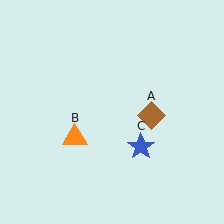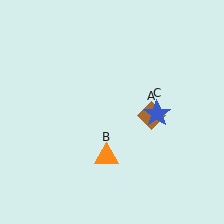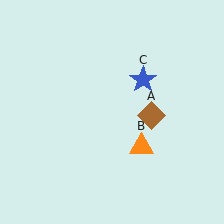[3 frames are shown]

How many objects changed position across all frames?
2 objects changed position: orange triangle (object B), blue star (object C).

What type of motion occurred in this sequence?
The orange triangle (object B), blue star (object C) rotated counterclockwise around the center of the scene.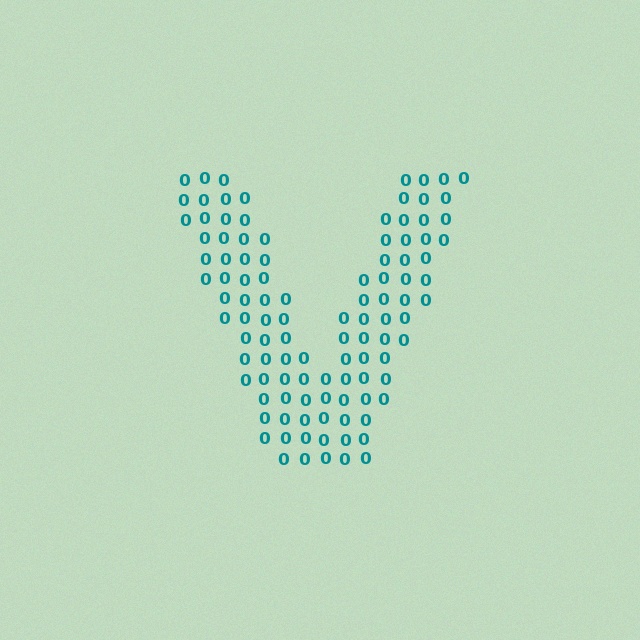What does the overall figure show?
The overall figure shows the letter V.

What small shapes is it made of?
It is made of small digit 0's.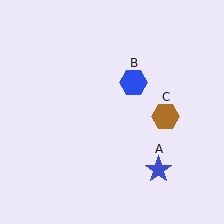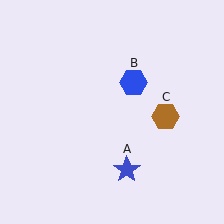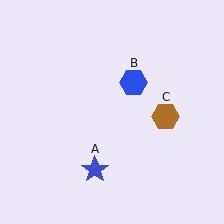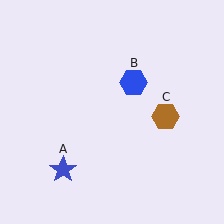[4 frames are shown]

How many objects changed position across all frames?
1 object changed position: blue star (object A).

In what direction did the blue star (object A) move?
The blue star (object A) moved left.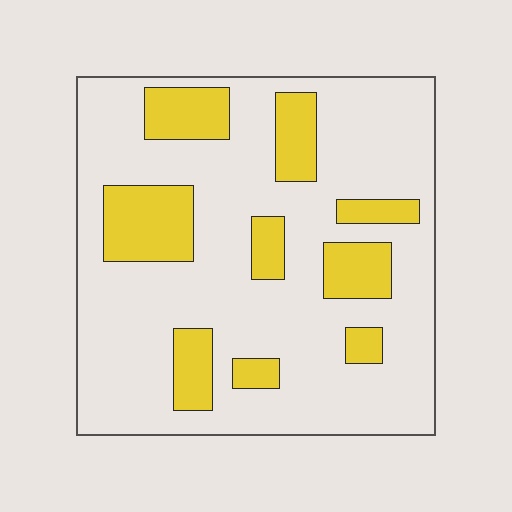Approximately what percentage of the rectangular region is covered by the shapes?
Approximately 25%.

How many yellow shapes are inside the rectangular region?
9.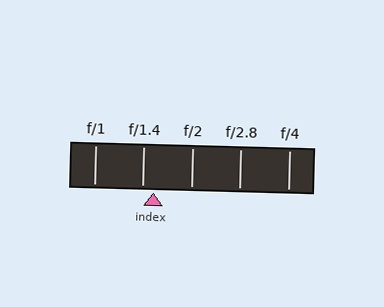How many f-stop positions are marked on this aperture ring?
There are 5 f-stop positions marked.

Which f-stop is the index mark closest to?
The index mark is closest to f/1.4.